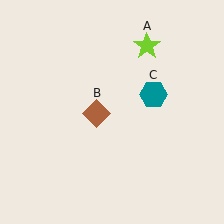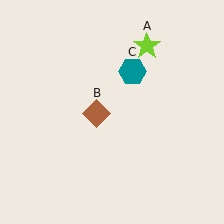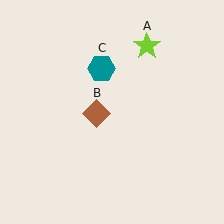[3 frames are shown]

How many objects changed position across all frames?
1 object changed position: teal hexagon (object C).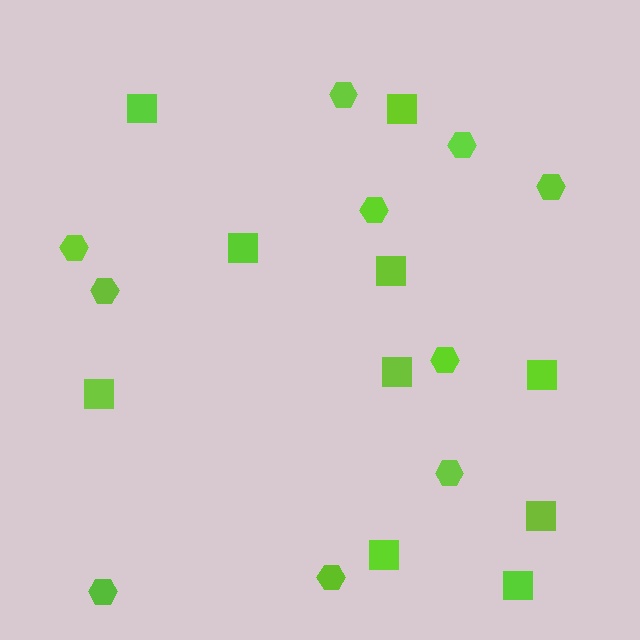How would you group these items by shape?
There are 2 groups: one group of hexagons (10) and one group of squares (10).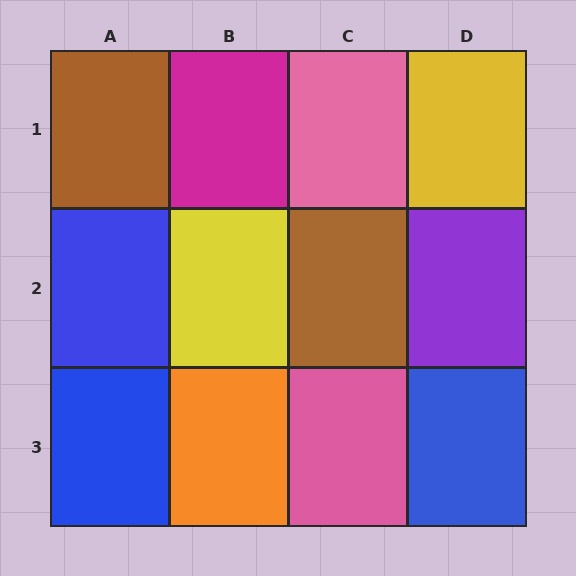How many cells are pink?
2 cells are pink.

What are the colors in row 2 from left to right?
Blue, yellow, brown, purple.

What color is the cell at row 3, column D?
Blue.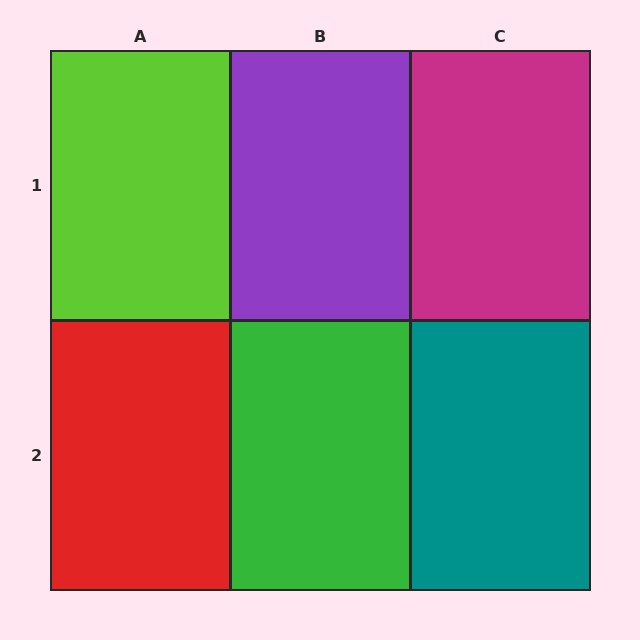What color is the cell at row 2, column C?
Teal.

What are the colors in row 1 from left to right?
Lime, purple, magenta.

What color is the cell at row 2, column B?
Green.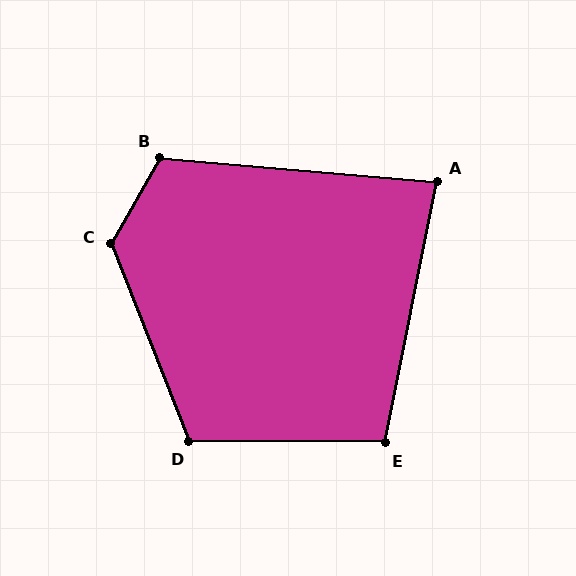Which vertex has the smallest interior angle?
A, at approximately 84 degrees.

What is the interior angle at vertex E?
Approximately 101 degrees (obtuse).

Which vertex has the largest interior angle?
C, at approximately 129 degrees.